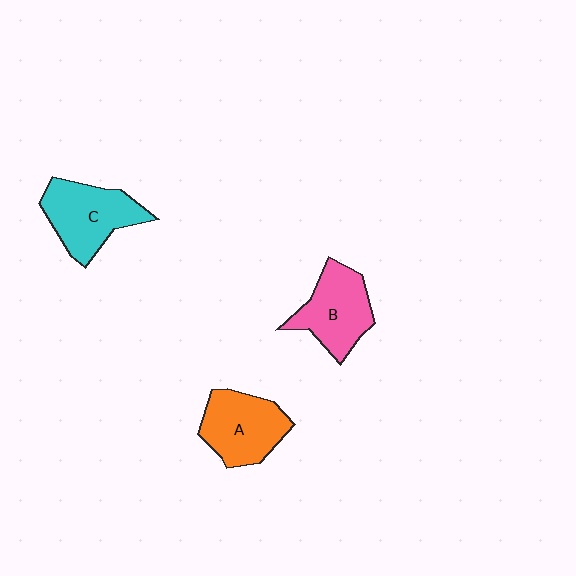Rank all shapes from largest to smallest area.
From largest to smallest: C (cyan), A (orange), B (pink).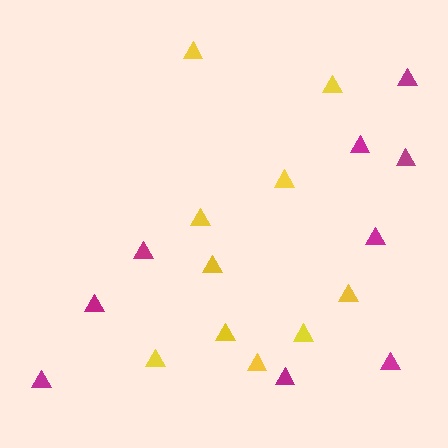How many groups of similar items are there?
There are 2 groups: one group of yellow triangles (10) and one group of magenta triangles (9).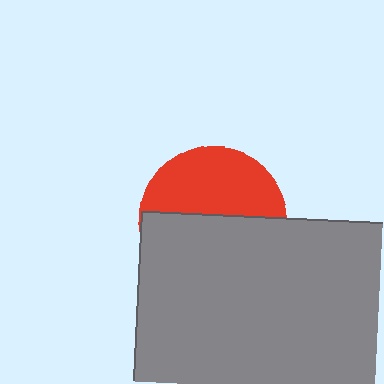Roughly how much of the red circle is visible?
About half of it is visible (roughly 45%).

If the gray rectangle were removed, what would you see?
You would see the complete red circle.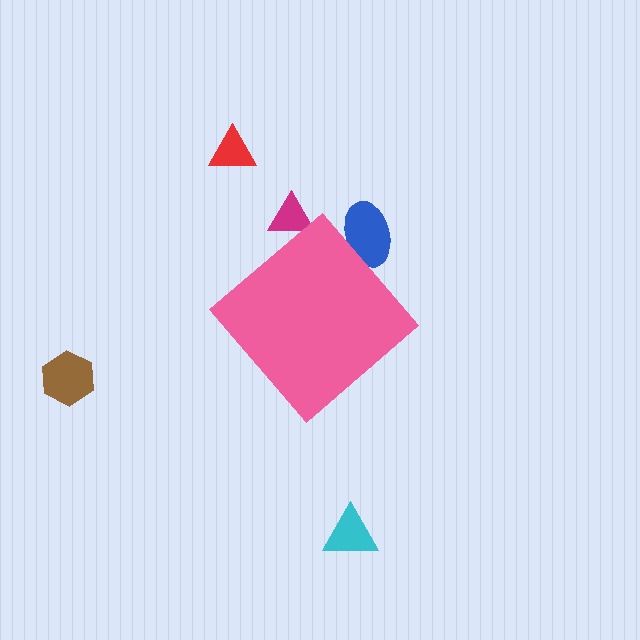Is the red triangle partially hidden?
No, the red triangle is fully visible.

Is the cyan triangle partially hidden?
No, the cyan triangle is fully visible.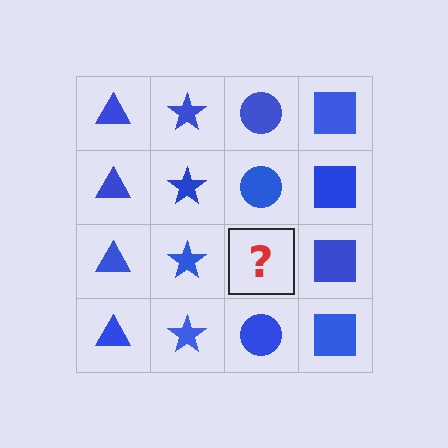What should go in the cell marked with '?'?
The missing cell should contain a blue circle.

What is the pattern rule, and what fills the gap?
The rule is that each column has a consistent shape. The gap should be filled with a blue circle.